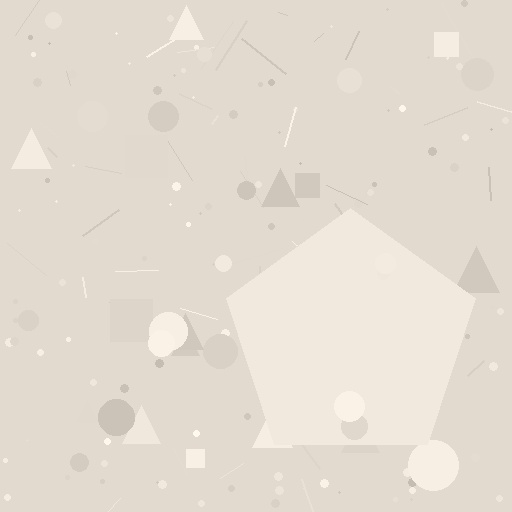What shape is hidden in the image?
A pentagon is hidden in the image.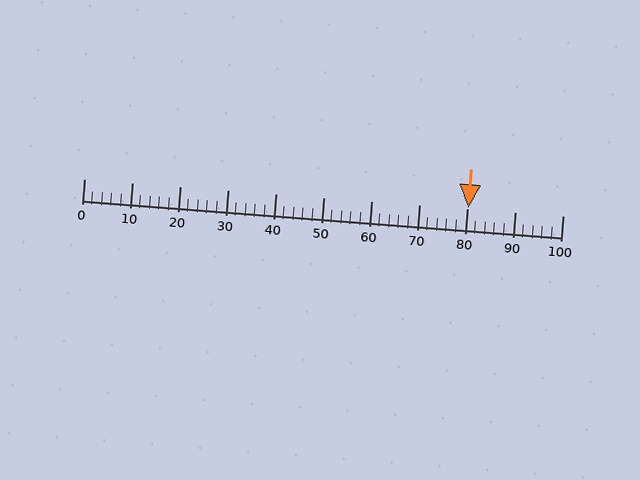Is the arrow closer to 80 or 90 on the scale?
The arrow is closer to 80.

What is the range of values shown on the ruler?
The ruler shows values from 0 to 100.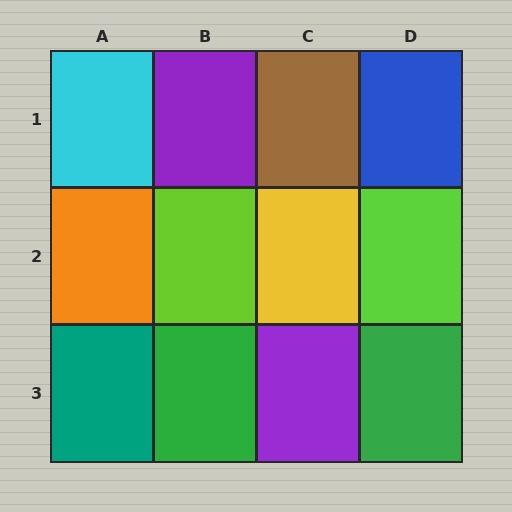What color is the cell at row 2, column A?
Orange.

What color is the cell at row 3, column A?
Teal.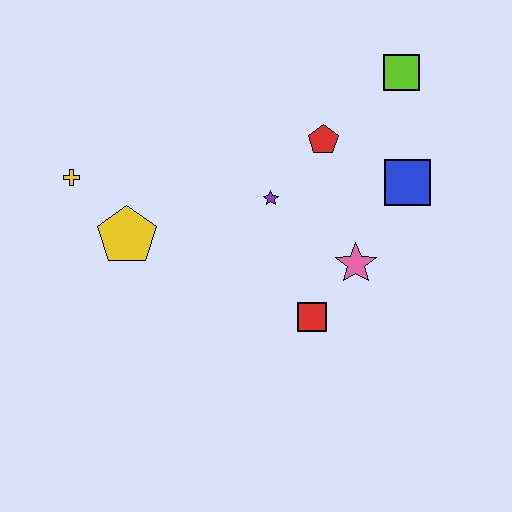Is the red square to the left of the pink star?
Yes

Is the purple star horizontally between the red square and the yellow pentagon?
Yes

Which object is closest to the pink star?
The red square is closest to the pink star.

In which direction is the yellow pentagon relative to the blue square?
The yellow pentagon is to the left of the blue square.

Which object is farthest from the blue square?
The yellow cross is farthest from the blue square.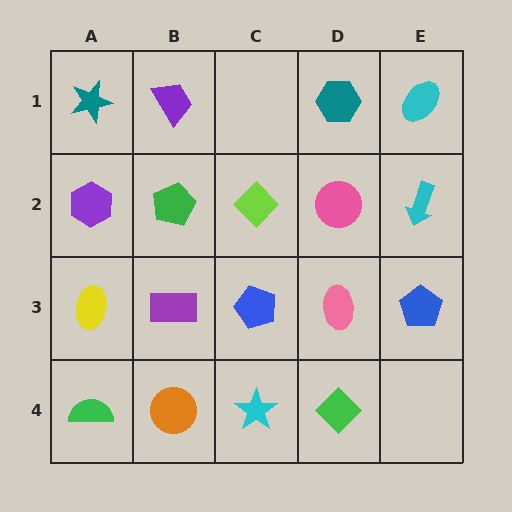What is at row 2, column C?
A lime diamond.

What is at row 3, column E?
A blue pentagon.